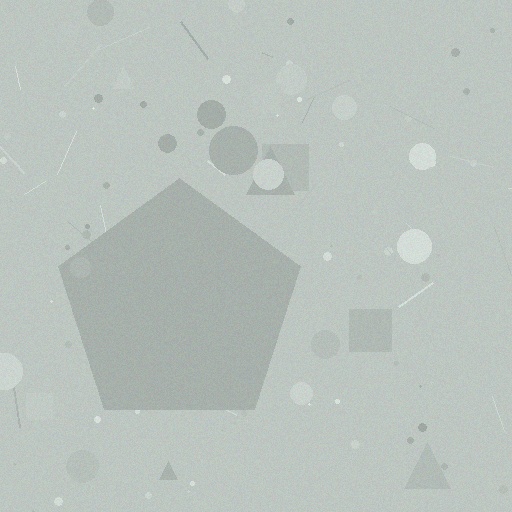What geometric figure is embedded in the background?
A pentagon is embedded in the background.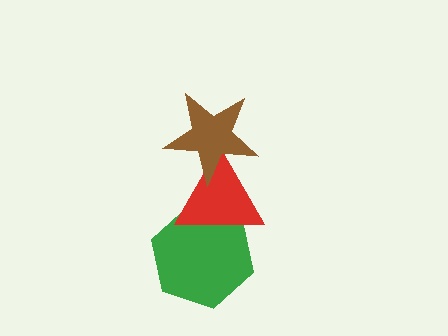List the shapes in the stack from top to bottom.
From top to bottom: the brown star, the red triangle, the green hexagon.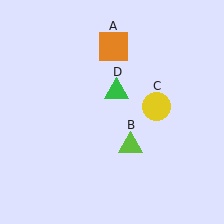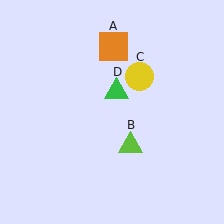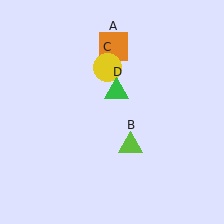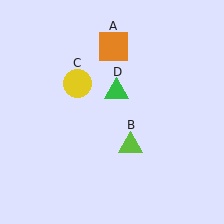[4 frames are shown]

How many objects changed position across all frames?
1 object changed position: yellow circle (object C).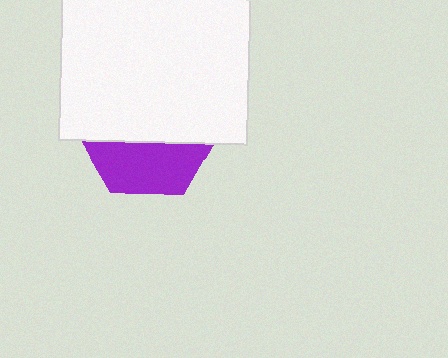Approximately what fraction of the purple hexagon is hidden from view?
Roughly 63% of the purple hexagon is hidden behind the white square.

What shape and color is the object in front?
The object in front is a white square.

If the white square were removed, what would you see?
You would see the complete purple hexagon.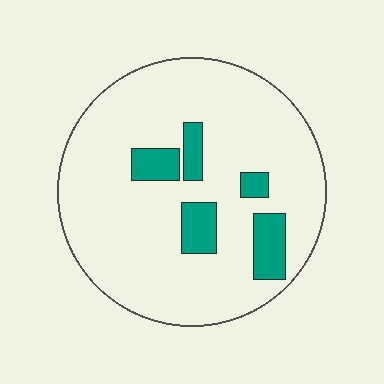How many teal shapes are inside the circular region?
5.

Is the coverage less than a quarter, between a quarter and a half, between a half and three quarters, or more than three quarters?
Less than a quarter.